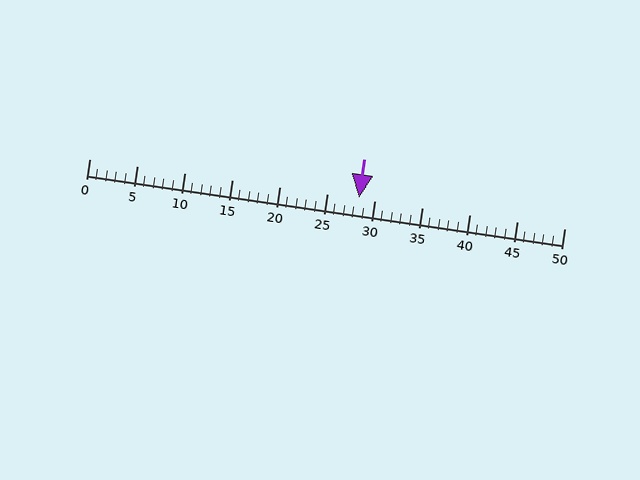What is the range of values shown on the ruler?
The ruler shows values from 0 to 50.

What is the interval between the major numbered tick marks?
The major tick marks are spaced 5 units apart.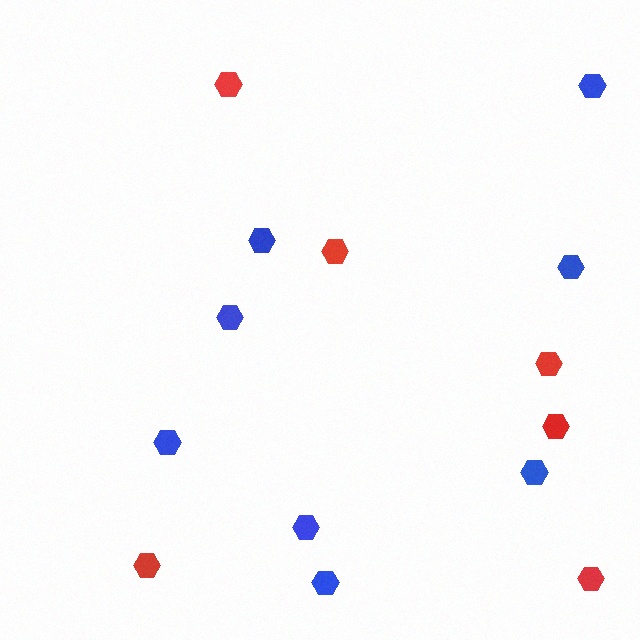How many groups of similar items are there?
There are 2 groups: one group of blue hexagons (8) and one group of red hexagons (6).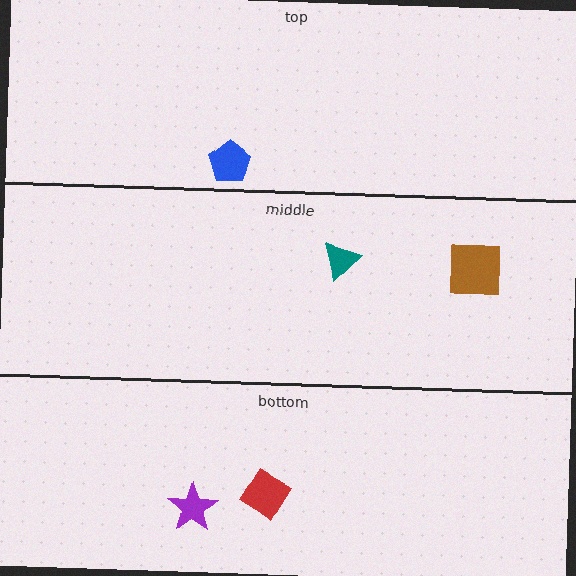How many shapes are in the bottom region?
2.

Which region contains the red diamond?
The bottom region.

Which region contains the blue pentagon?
The top region.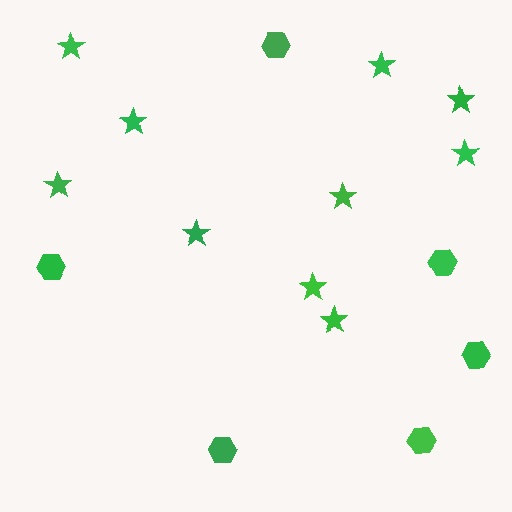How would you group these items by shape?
There are 2 groups: one group of stars (10) and one group of hexagons (6).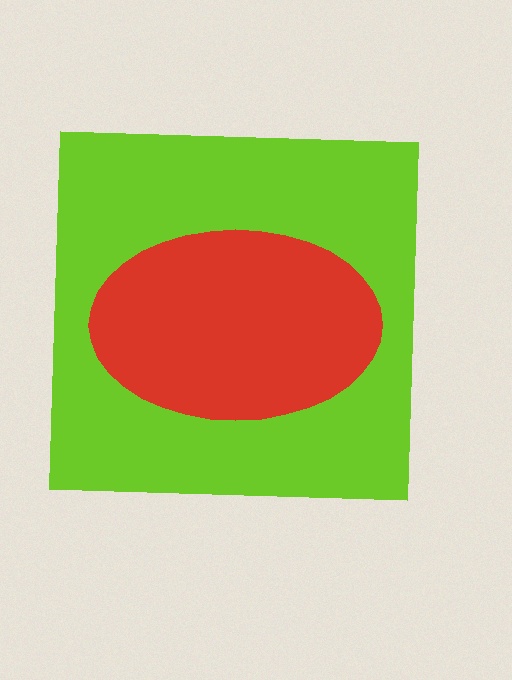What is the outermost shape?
The lime square.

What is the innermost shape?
The red ellipse.